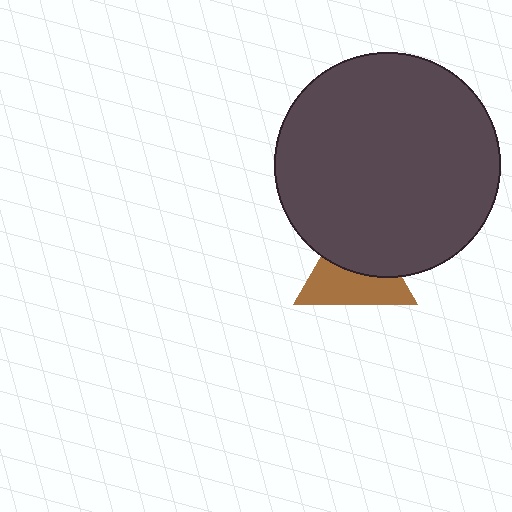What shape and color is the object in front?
The object in front is a dark gray circle.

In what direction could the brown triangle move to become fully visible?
The brown triangle could move down. That would shift it out from behind the dark gray circle entirely.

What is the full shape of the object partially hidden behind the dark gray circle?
The partially hidden object is a brown triangle.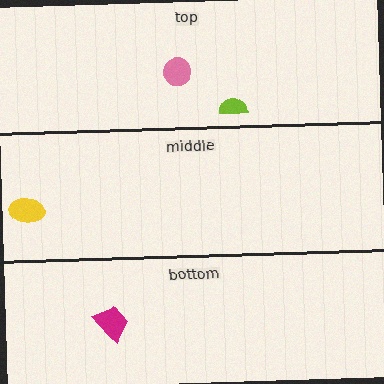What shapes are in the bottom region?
The magenta trapezoid.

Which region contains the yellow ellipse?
The middle region.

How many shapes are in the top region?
2.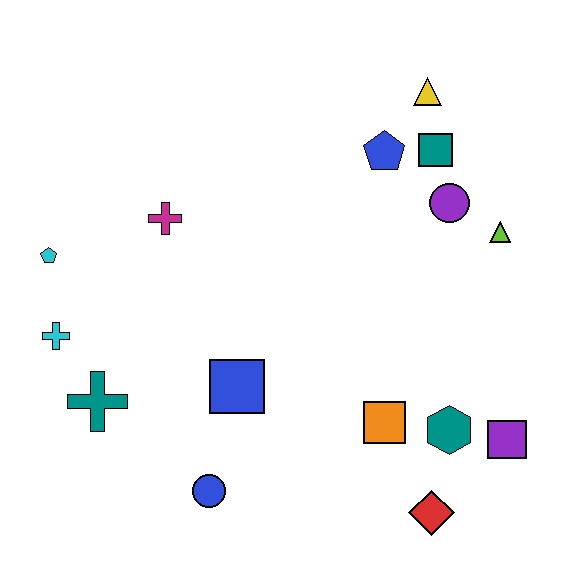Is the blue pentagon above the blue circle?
Yes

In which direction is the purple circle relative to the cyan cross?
The purple circle is to the right of the cyan cross.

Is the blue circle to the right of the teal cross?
Yes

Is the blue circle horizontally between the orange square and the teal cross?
Yes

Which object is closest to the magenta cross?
The cyan pentagon is closest to the magenta cross.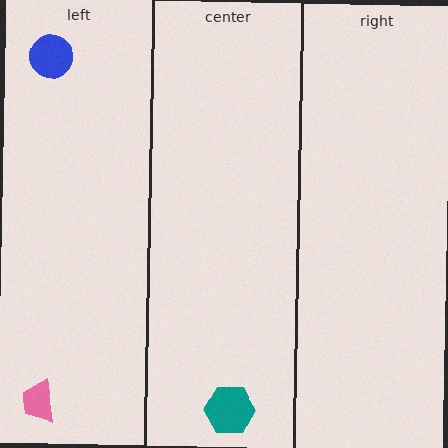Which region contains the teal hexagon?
The center region.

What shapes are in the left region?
The blue circle, the pink trapezoid.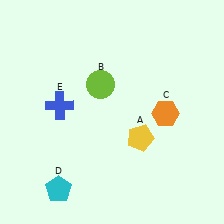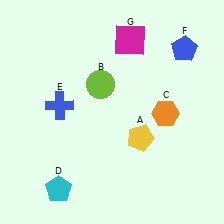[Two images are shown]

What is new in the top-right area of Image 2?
A magenta square (G) was added in the top-right area of Image 2.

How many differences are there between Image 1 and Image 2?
There are 2 differences between the two images.